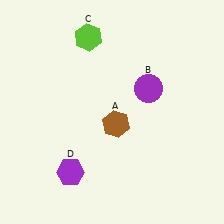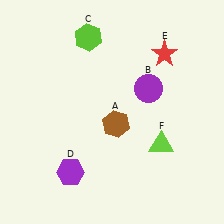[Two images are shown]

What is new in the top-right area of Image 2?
A red star (E) was added in the top-right area of Image 2.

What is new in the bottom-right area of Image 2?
A lime triangle (F) was added in the bottom-right area of Image 2.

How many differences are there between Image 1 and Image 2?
There are 2 differences between the two images.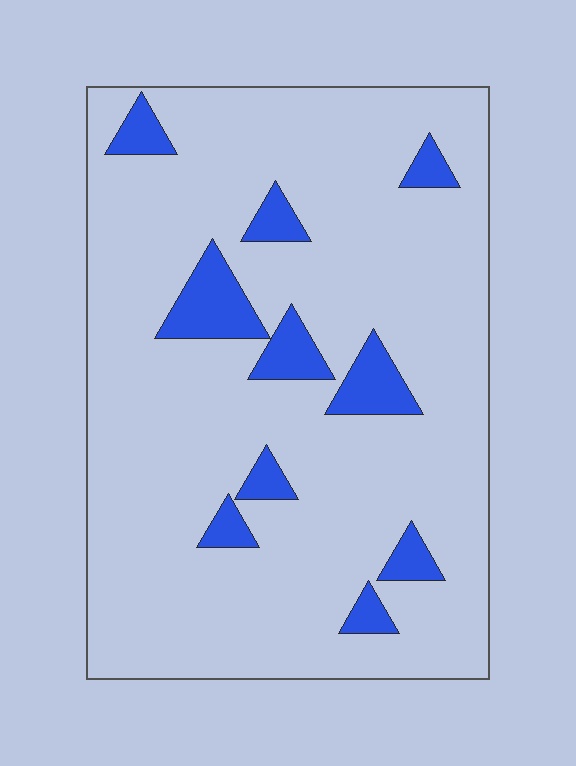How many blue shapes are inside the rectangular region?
10.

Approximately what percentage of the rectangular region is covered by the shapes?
Approximately 10%.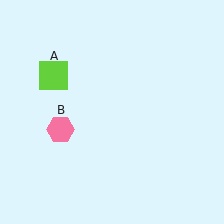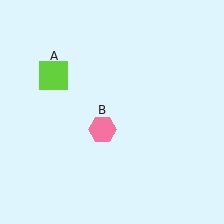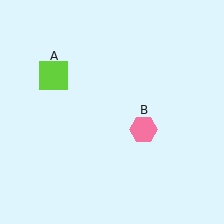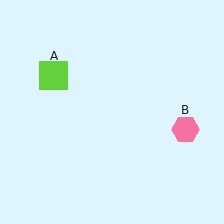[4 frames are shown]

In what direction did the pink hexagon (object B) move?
The pink hexagon (object B) moved right.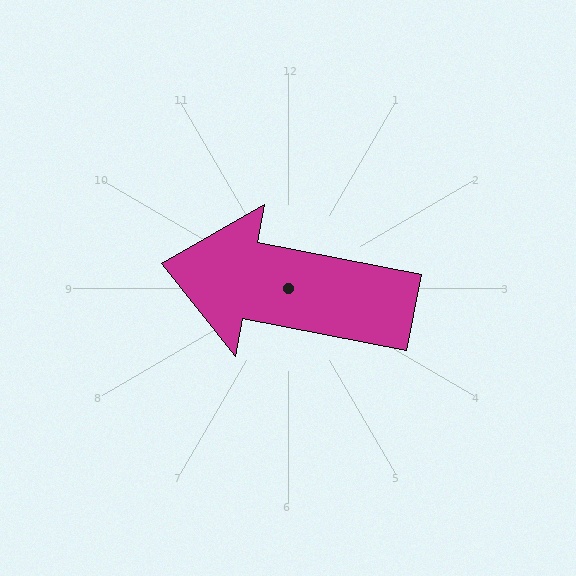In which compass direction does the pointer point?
West.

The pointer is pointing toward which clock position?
Roughly 9 o'clock.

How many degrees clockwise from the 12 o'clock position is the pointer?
Approximately 281 degrees.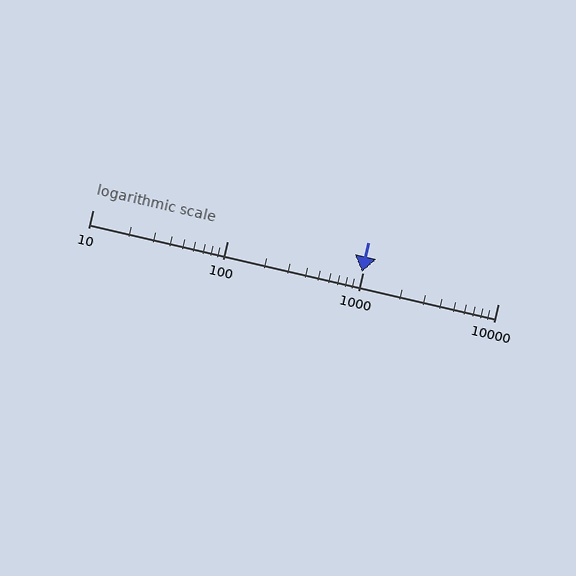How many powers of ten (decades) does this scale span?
The scale spans 3 decades, from 10 to 10000.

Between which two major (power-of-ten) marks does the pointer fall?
The pointer is between 100 and 1000.